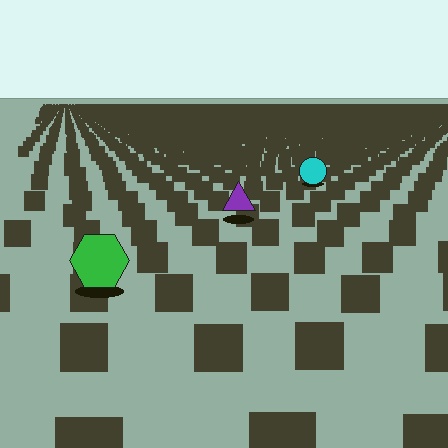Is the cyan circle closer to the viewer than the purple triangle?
No. The purple triangle is closer — you can tell from the texture gradient: the ground texture is coarser near it.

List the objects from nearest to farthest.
From nearest to farthest: the green hexagon, the purple triangle, the cyan circle.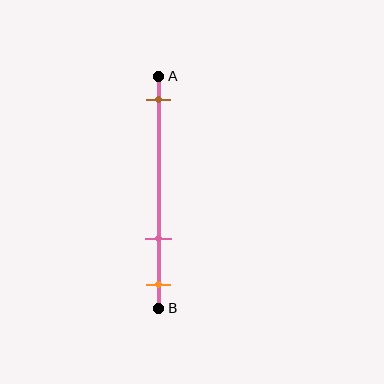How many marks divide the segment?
There are 3 marks dividing the segment.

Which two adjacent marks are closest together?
The pink and orange marks are the closest adjacent pair.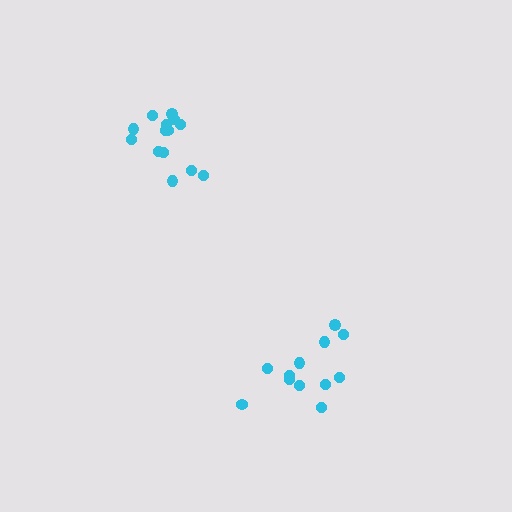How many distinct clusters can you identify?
There are 2 distinct clusters.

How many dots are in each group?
Group 1: 14 dots, Group 2: 12 dots (26 total).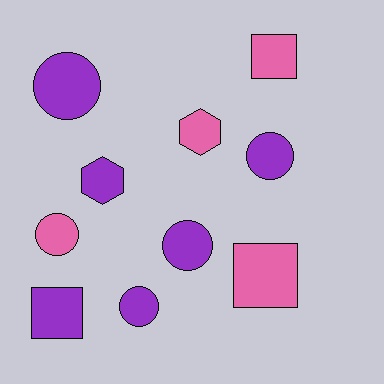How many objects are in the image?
There are 10 objects.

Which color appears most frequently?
Purple, with 6 objects.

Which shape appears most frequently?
Circle, with 5 objects.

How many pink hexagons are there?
There is 1 pink hexagon.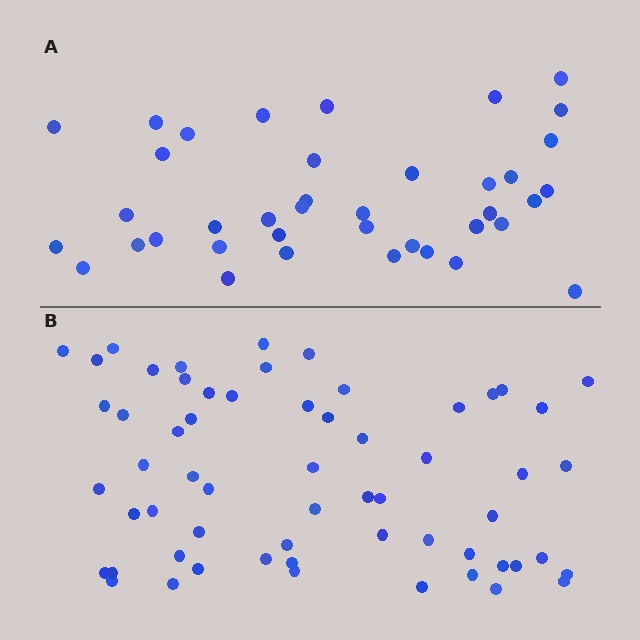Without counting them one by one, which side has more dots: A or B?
Region B (the bottom region) has more dots.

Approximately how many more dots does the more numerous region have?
Region B has approximately 20 more dots than region A.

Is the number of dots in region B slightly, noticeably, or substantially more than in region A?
Region B has substantially more. The ratio is roughly 1.5 to 1.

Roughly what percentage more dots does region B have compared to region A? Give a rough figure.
About 55% more.